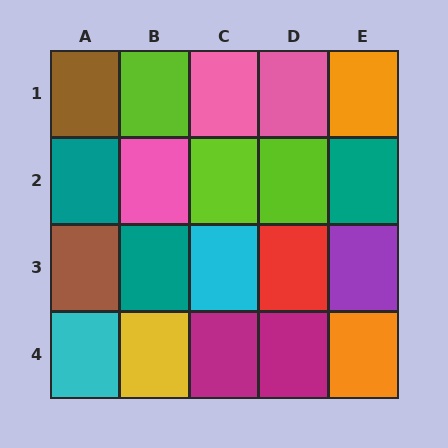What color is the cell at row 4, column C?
Magenta.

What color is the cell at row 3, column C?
Cyan.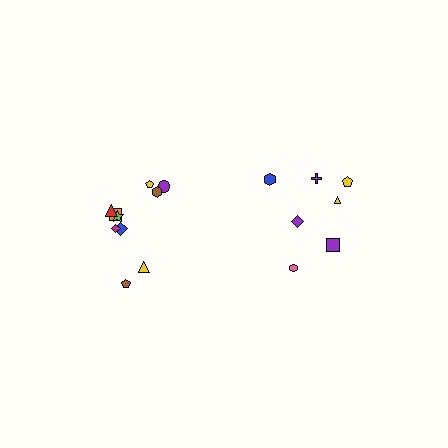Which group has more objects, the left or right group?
The left group.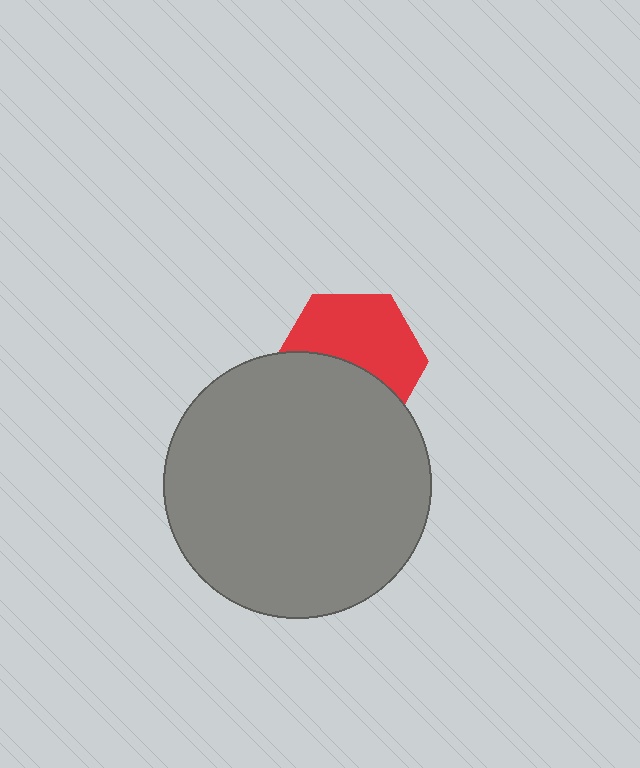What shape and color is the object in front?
The object in front is a gray circle.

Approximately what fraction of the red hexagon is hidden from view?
Roughly 44% of the red hexagon is hidden behind the gray circle.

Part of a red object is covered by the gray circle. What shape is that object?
It is a hexagon.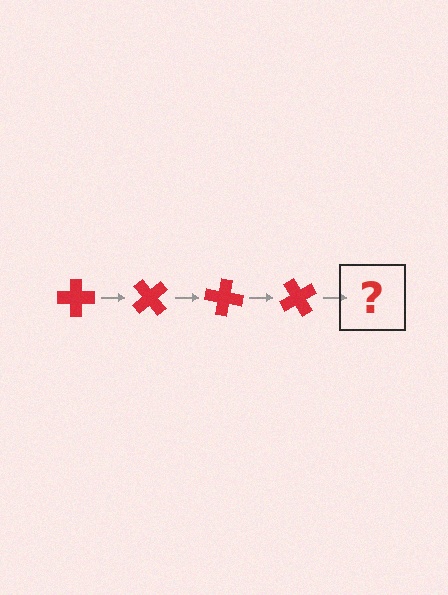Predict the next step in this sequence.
The next step is a red cross rotated 200 degrees.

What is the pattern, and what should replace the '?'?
The pattern is that the cross rotates 50 degrees each step. The '?' should be a red cross rotated 200 degrees.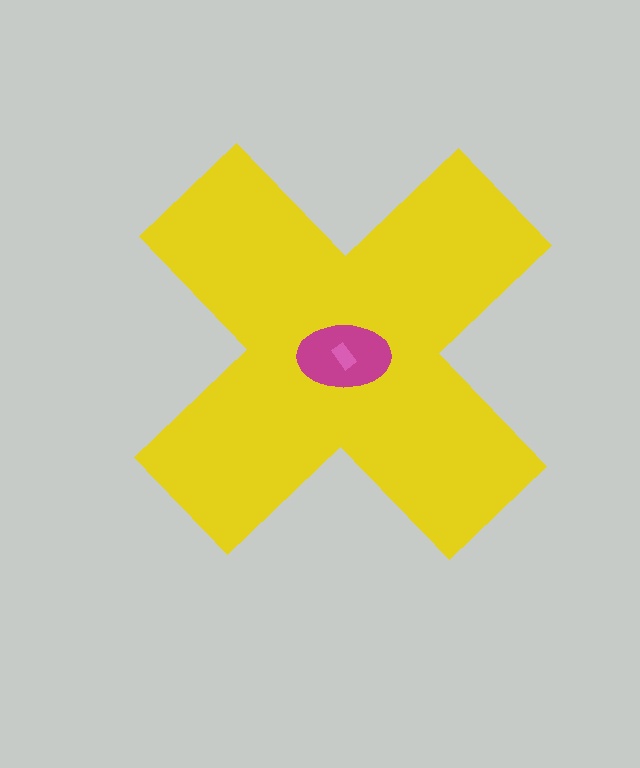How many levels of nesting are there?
3.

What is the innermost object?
The pink rectangle.